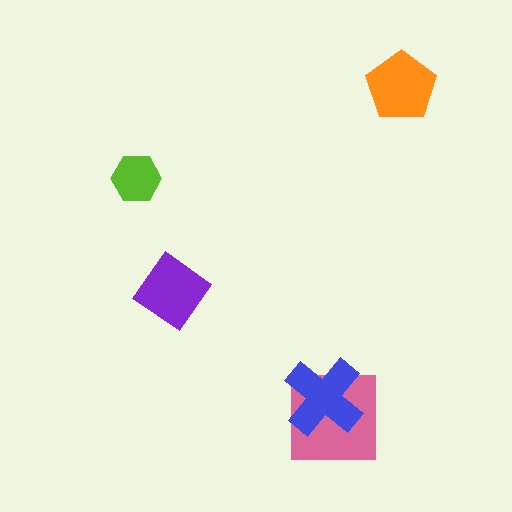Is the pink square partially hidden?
Yes, it is partially covered by another shape.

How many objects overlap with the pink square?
1 object overlaps with the pink square.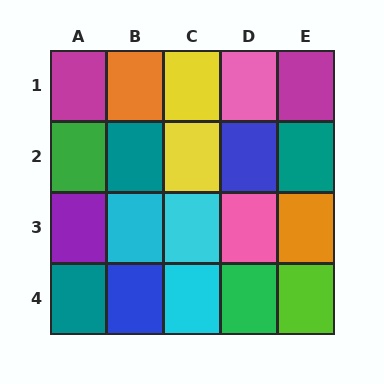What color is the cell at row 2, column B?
Teal.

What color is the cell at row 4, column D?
Green.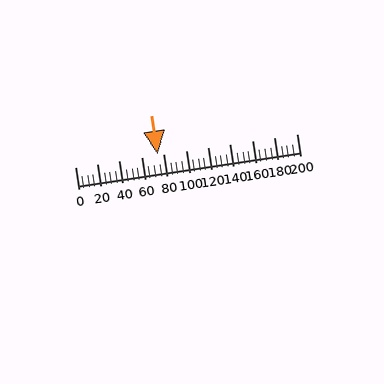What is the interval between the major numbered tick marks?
The major tick marks are spaced 20 units apart.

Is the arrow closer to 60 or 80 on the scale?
The arrow is closer to 80.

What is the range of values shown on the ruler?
The ruler shows values from 0 to 200.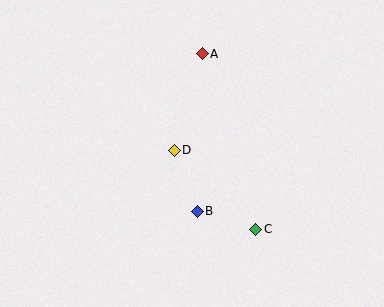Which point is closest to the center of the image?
Point D at (174, 150) is closest to the center.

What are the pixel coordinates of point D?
Point D is at (174, 150).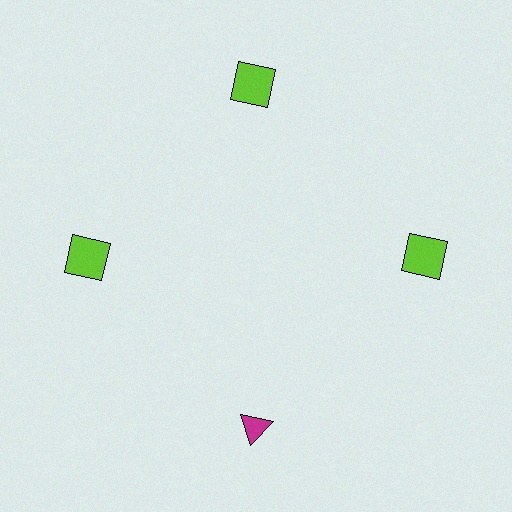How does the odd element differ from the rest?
It differs in both color (magenta instead of lime) and shape (triangle instead of square).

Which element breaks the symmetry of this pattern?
The magenta triangle at roughly the 6 o'clock position breaks the symmetry. All other shapes are lime squares.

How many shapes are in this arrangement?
There are 4 shapes arranged in a ring pattern.